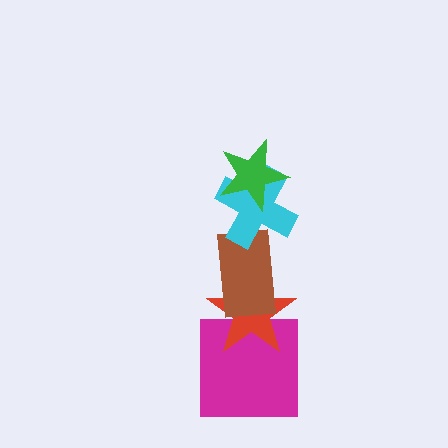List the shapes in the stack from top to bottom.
From top to bottom: the green star, the cyan cross, the brown rectangle, the red star, the magenta square.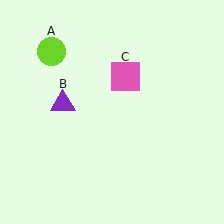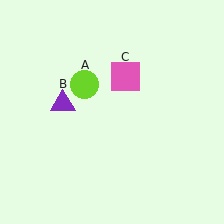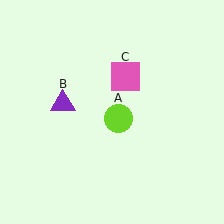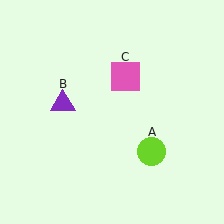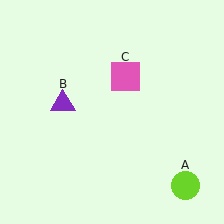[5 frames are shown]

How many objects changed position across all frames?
1 object changed position: lime circle (object A).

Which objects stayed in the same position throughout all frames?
Purple triangle (object B) and pink square (object C) remained stationary.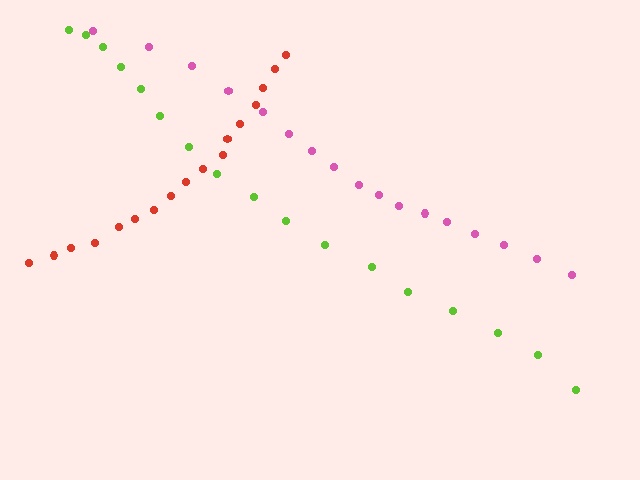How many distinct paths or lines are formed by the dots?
There are 3 distinct paths.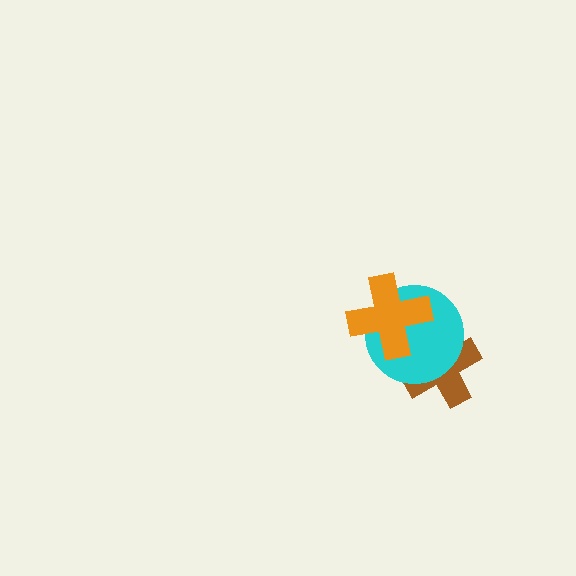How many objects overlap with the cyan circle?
2 objects overlap with the cyan circle.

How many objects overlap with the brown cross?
2 objects overlap with the brown cross.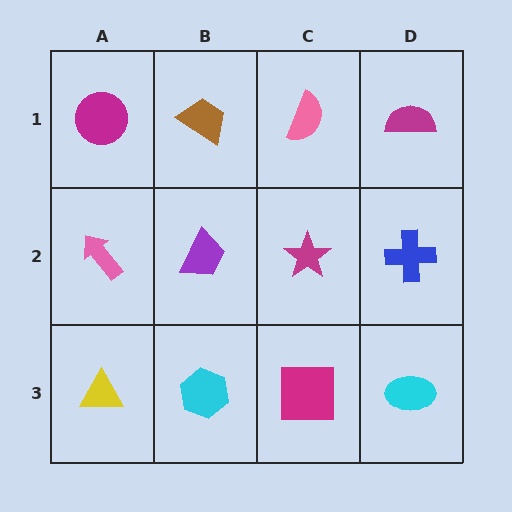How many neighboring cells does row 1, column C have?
3.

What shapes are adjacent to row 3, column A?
A pink arrow (row 2, column A), a cyan hexagon (row 3, column B).